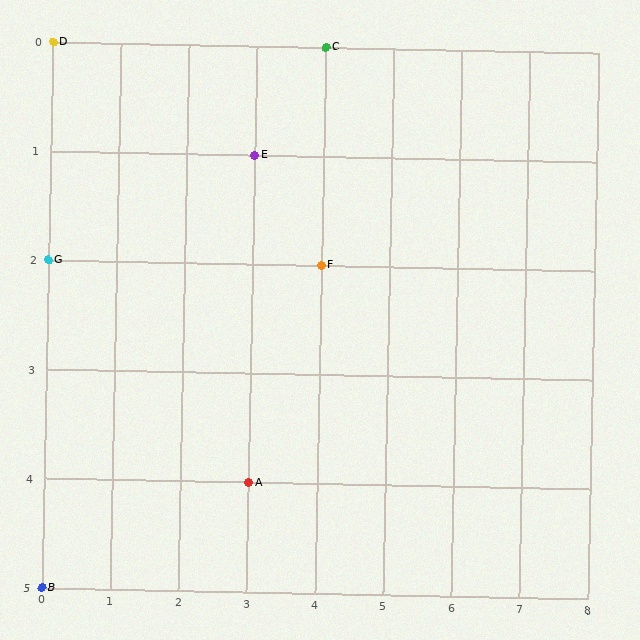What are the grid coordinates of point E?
Point E is at grid coordinates (3, 1).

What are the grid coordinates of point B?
Point B is at grid coordinates (0, 5).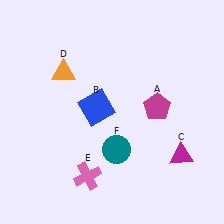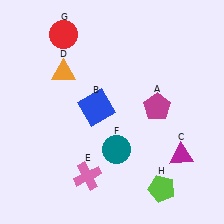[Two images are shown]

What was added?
A red circle (G), a lime pentagon (H) were added in Image 2.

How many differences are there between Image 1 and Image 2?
There are 2 differences between the two images.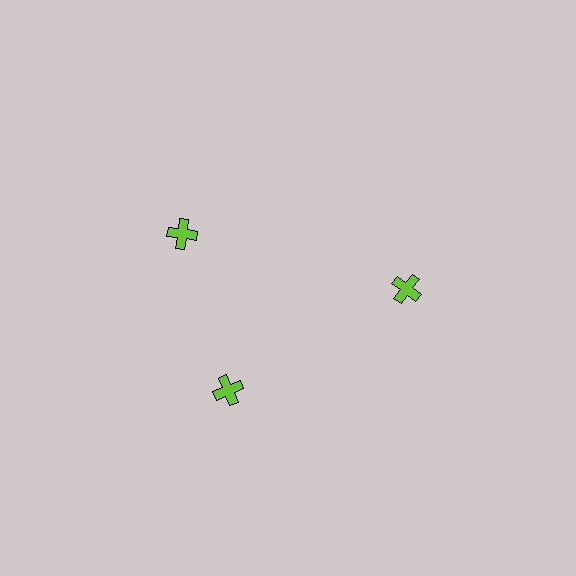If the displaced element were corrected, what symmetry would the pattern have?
It would have 3-fold rotational symmetry — the pattern would map onto itself every 120 degrees.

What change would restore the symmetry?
The symmetry would be restored by rotating it back into even spacing with its neighbors so that all 3 crosses sit at equal angles and equal distance from the center.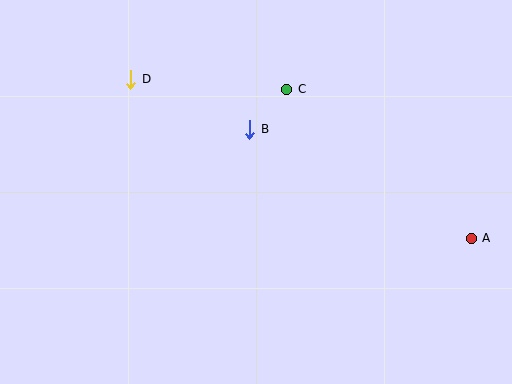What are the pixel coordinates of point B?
Point B is at (250, 129).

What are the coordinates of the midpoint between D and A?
The midpoint between D and A is at (301, 159).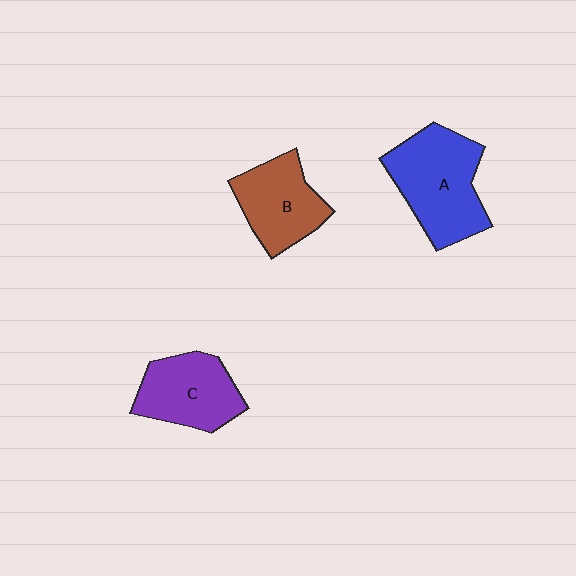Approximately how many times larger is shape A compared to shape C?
Approximately 1.3 times.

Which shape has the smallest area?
Shape B (brown).